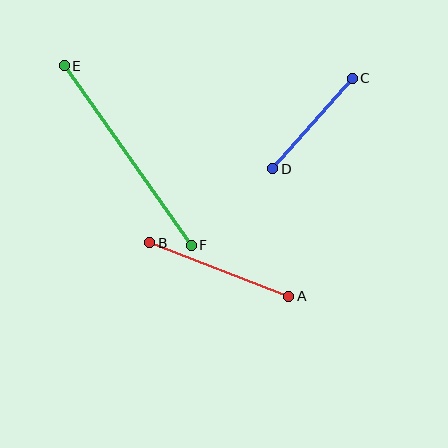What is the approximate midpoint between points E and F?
The midpoint is at approximately (128, 155) pixels.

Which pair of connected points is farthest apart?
Points E and F are farthest apart.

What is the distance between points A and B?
The distance is approximately 149 pixels.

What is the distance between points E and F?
The distance is approximately 220 pixels.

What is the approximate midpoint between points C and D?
The midpoint is at approximately (312, 124) pixels.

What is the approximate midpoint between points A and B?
The midpoint is at approximately (219, 270) pixels.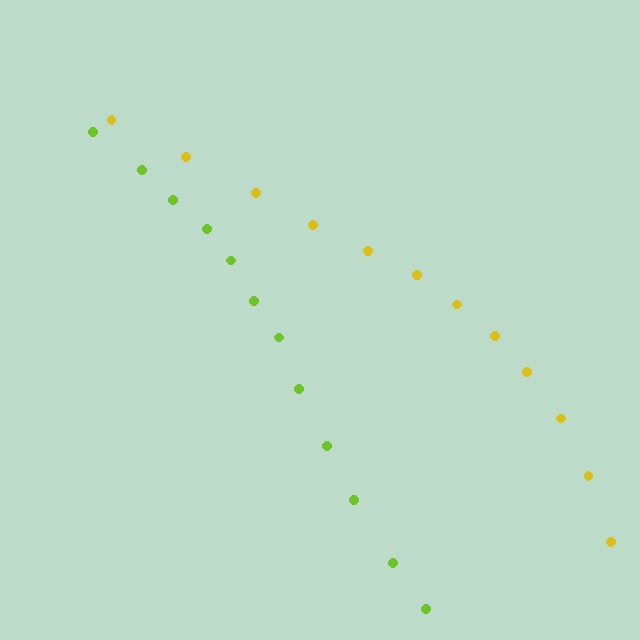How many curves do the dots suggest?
There are 2 distinct paths.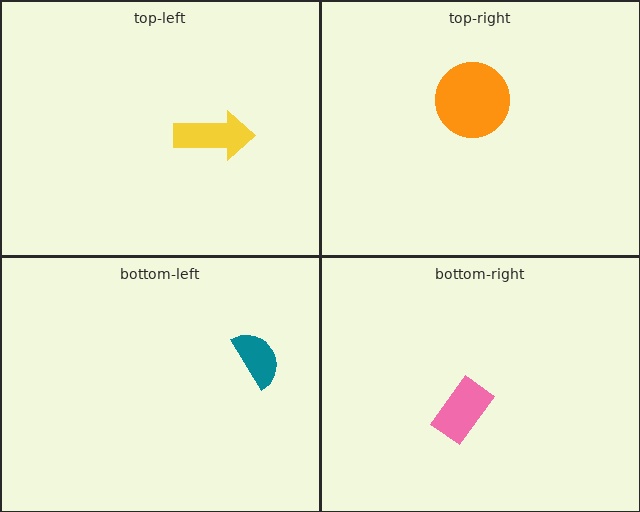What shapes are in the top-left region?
The yellow arrow.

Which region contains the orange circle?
The top-right region.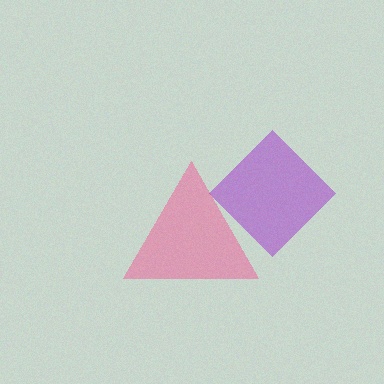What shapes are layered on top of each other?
The layered shapes are: a pink triangle, a purple diamond.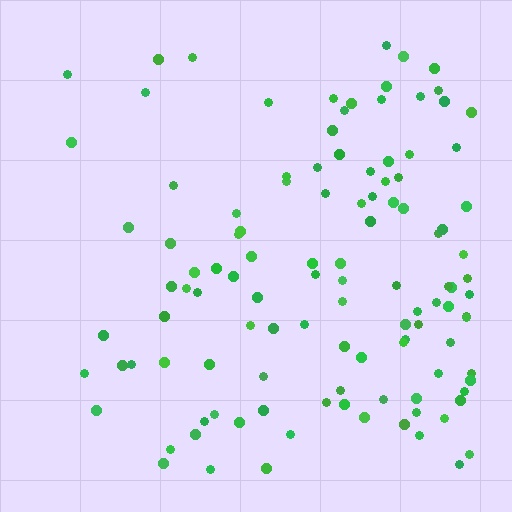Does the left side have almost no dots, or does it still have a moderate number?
Still a moderate number, just noticeably fewer than the right.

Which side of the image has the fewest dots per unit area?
The left.